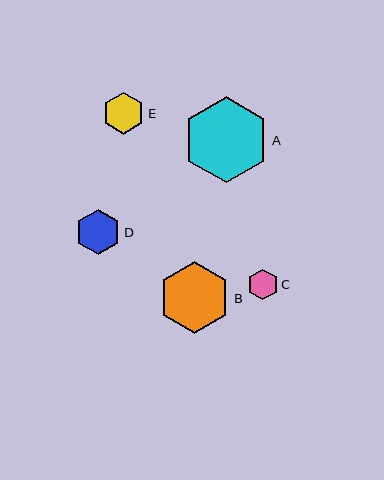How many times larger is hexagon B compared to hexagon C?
Hexagon B is approximately 2.3 times the size of hexagon C.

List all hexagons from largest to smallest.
From largest to smallest: A, B, D, E, C.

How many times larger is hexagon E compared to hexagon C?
Hexagon E is approximately 1.4 times the size of hexagon C.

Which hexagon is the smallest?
Hexagon C is the smallest with a size of approximately 31 pixels.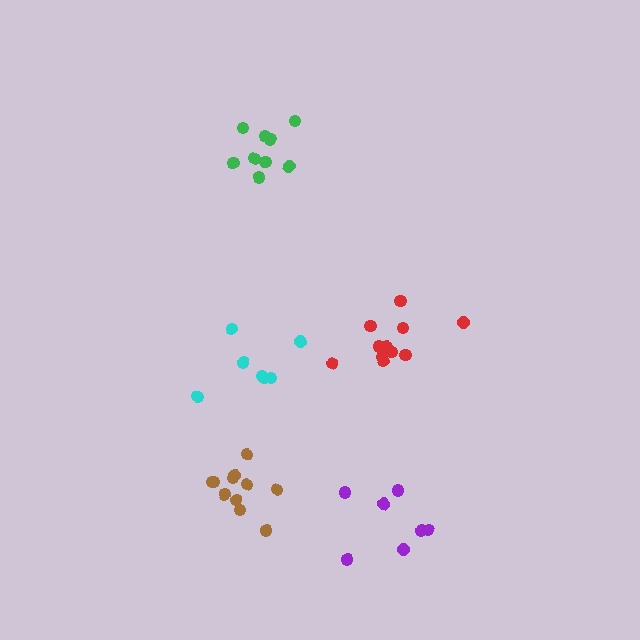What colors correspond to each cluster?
The clusters are colored: green, purple, red, brown, cyan.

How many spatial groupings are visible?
There are 5 spatial groupings.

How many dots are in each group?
Group 1: 9 dots, Group 2: 7 dots, Group 3: 11 dots, Group 4: 11 dots, Group 5: 7 dots (45 total).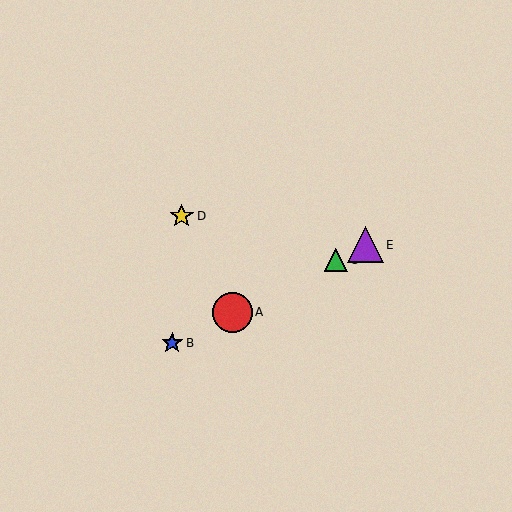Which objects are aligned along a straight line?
Objects A, B, C, E are aligned along a straight line.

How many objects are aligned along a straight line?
4 objects (A, B, C, E) are aligned along a straight line.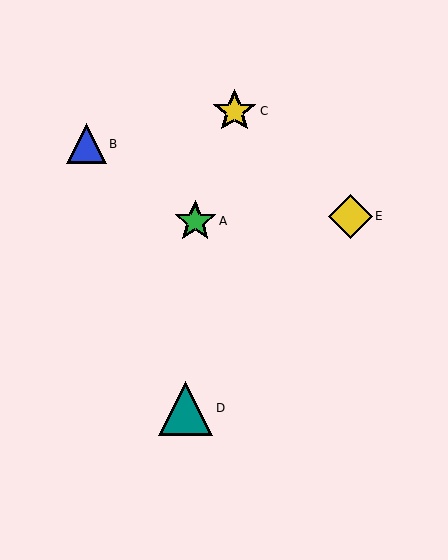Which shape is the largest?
The teal triangle (labeled D) is the largest.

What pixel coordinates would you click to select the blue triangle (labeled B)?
Click at (86, 144) to select the blue triangle B.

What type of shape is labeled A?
Shape A is a green star.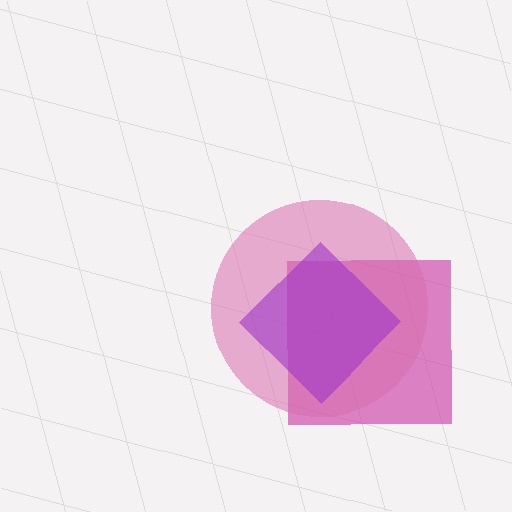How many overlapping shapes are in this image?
There are 3 overlapping shapes in the image.